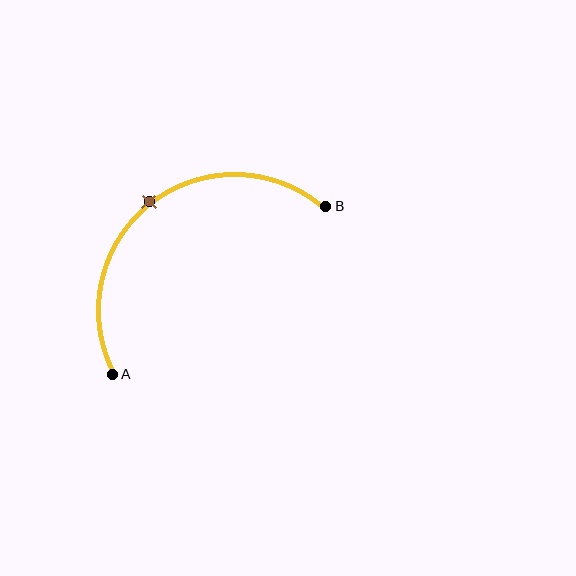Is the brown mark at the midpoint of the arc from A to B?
Yes. The brown mark lies on the arc at equal arc-length from both A and B — it is the arc midpoint.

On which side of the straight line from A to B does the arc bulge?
The arc bulges above and to the left of the straight line connecting A and B.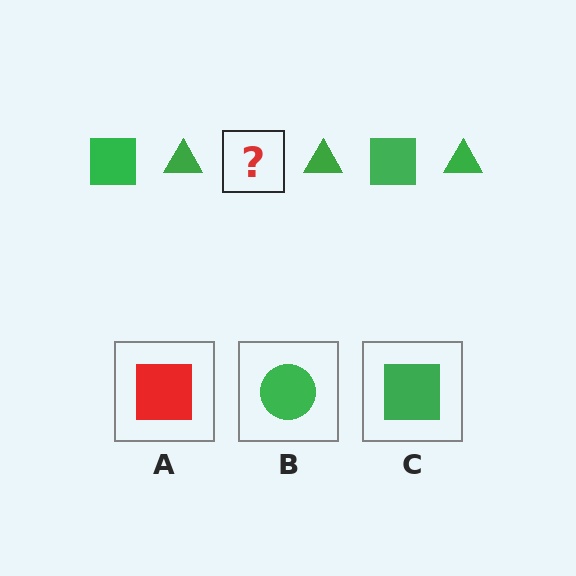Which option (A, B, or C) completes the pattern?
C.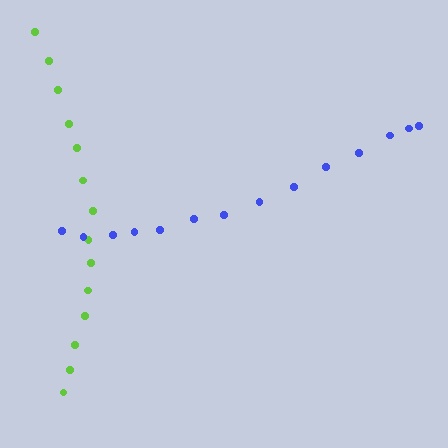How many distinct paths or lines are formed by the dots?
There are 2 distinct paths.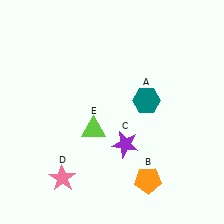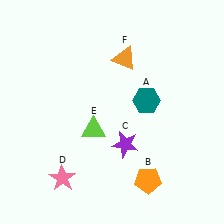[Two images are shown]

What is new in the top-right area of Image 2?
An orange triangle (F) was added in the top-right area of Image 2.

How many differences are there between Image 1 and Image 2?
There is 1 difference between the two images.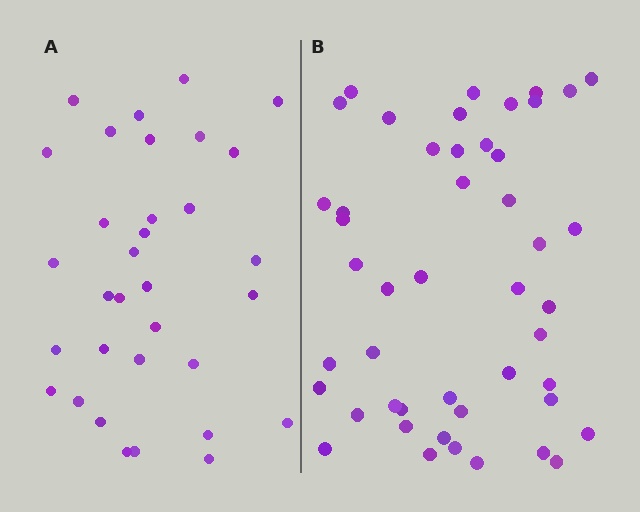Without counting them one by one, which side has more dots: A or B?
Region B (the right region) has more dots.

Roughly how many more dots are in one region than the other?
Region B has approximately 15 more dots than region A.